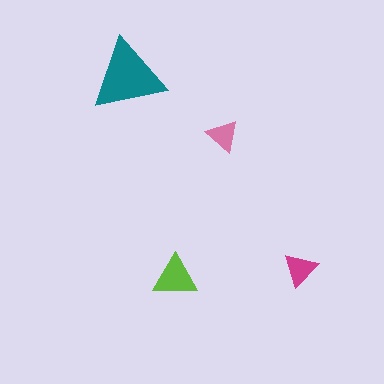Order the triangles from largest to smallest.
the teal one, the lime one, the magenta one, the pink one.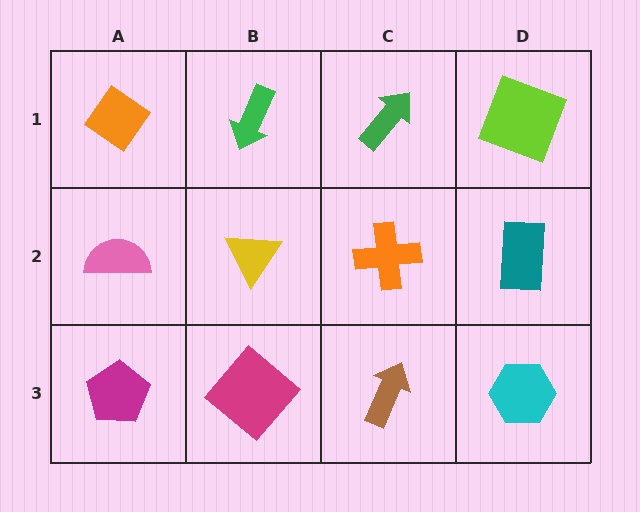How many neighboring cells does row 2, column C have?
4.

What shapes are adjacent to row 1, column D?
A teal rectangle (row 2, column D), a green arrow (row 1, column C).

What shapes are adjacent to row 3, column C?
An orange cross (row 2, column C), a magenta diamond (row 3, column B), a cyan hexagon (row 3, column D).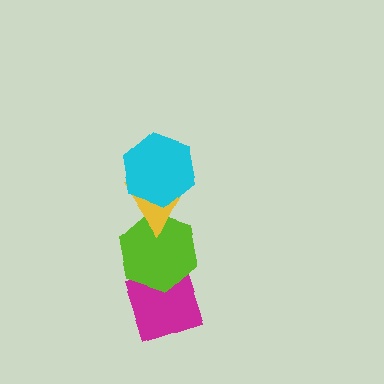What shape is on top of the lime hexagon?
The yellow triangle is on top of the lime hexagon.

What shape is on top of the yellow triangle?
The cyan hexagon is on top of the yellow triangle.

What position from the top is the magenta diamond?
The magenta diamond is 4th from the top.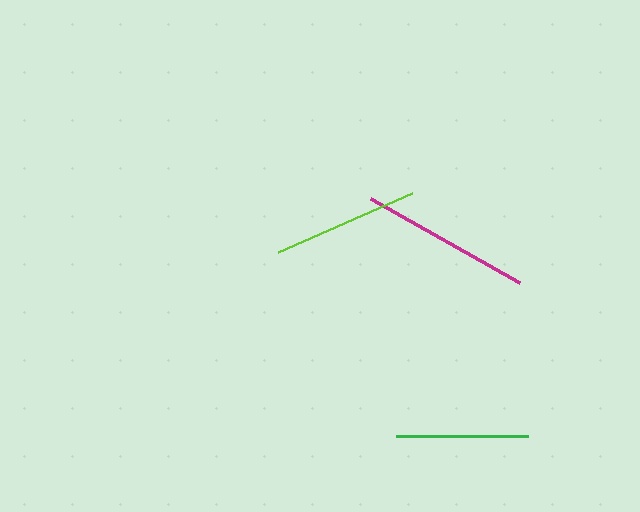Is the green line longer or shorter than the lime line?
The lime line is longer than the green line.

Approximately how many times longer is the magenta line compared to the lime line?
The magenta line is approximately 1.2 times the length of the lime line.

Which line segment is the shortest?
The green line is the shortest at approximately 132 pixels.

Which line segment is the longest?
The magenta line is the longest at approximately 171 pixels.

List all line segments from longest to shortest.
From longest to shortest: magenta, lime, green.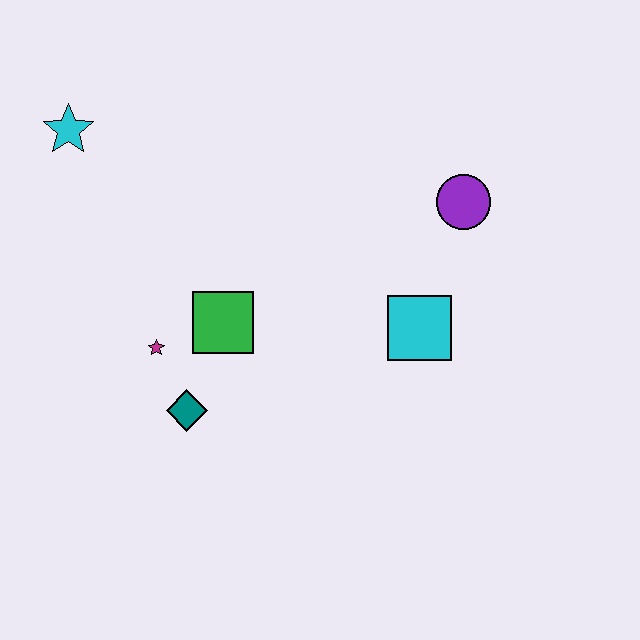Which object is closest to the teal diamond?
The magenta star is closest to the teal diamond.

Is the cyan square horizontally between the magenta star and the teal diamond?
No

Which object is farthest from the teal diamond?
The purple circle is farthest from the teal diamond.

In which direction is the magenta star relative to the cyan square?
The magenta star is to the left of the cyan square.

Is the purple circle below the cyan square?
No